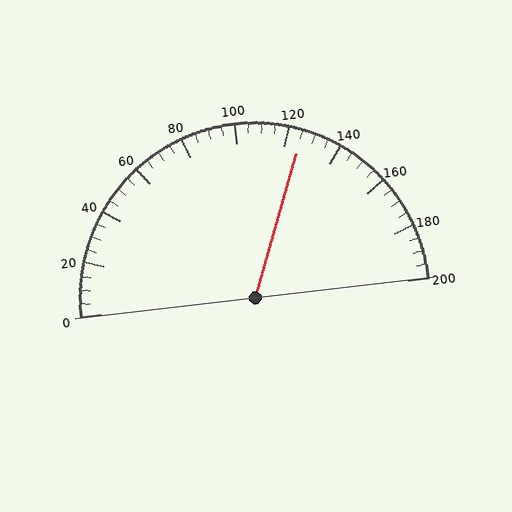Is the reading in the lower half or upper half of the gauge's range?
The reading is in the upper half of the range (0 to 200).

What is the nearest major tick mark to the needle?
The nearest major tick mark is 120.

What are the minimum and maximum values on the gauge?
The gauge ranges from 0 to 200.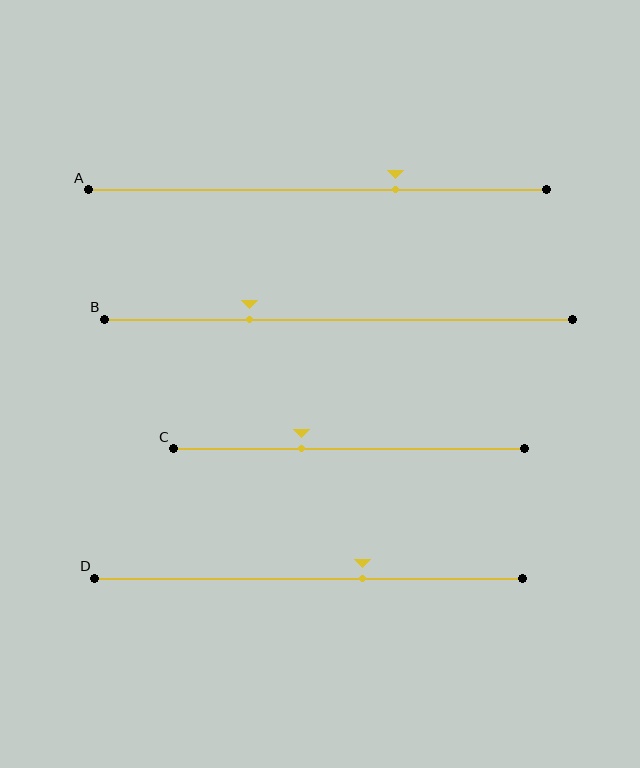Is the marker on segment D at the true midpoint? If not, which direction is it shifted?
No, the marker on segment D is shifted to the right by about 13% of the segment length.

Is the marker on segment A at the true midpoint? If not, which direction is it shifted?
No, the marker on segment A is shifted to the right by about 17% of the segment length.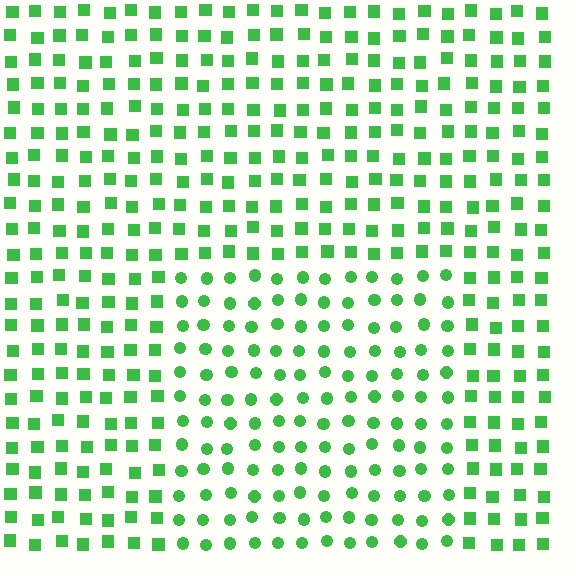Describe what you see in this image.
The image is filled with small green elements arranged in a uniform grid. A rectangle-shaped region contains circles, while the surrounding area contains squares. The boundary is defined purely by the change in element shape.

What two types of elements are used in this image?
The image uses circles inside the rectangle region and squares outside it.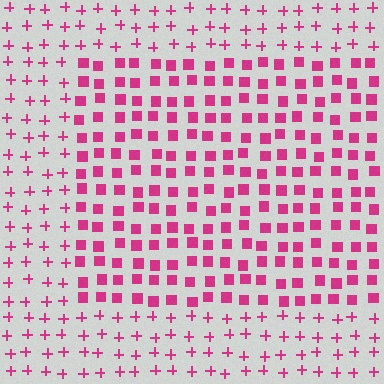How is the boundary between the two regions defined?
The boundary is defined by a change in element shape: squares inside vs. plus signs outside. All elements share the same color and spacing.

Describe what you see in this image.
The image is filled with small magenta elements arranged in a uniform grid. A rectangle-shaped region contains squares, while the surrounding area contains plus signs. The boundary is defined purely by the change in element shape.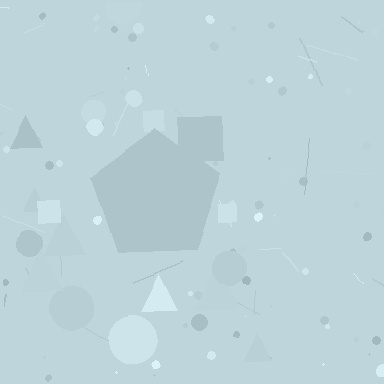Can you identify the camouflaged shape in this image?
The camouflaged shape is a pentagon.